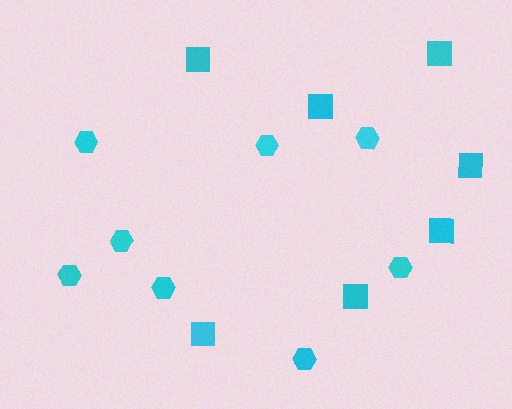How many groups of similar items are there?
There are 2 groups: one group of hexagons (8) and one group of squares (7).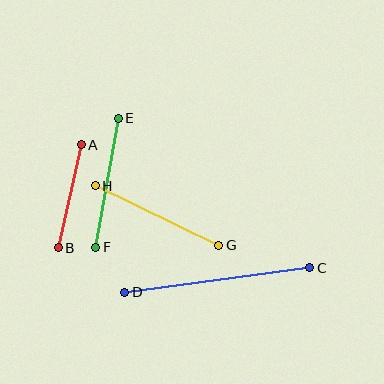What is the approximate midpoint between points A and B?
The midpoint is at approximately (70, 196) pixels.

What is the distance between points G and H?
The distance is approximately 137 pixels.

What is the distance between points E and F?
The distance is approximately 131 pixels.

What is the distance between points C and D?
The distance is approximately 187 pixels.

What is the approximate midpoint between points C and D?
The midpoint is at approximately (217, 280) pixels.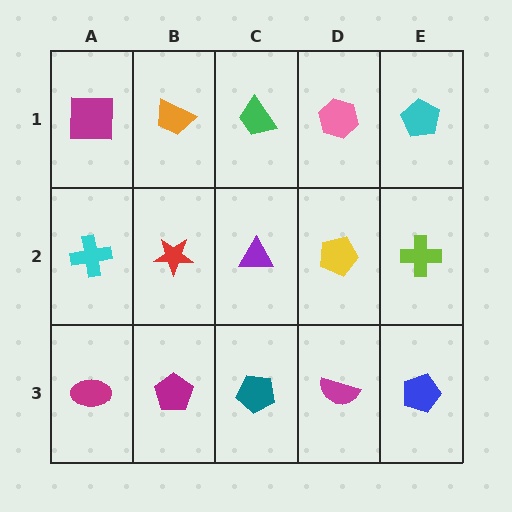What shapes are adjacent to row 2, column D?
A pink hexagon (row 1, column D), a magenta semicircle (row 3, column D), a purple triangle (row 2, column C), a lime cross (row 2, column E).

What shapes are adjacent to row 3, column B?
A red star (row 2, column B), a magenta ellipse (row 3, column A), a teal pentagon (row 3, column C).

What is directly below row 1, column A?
A cyan cross.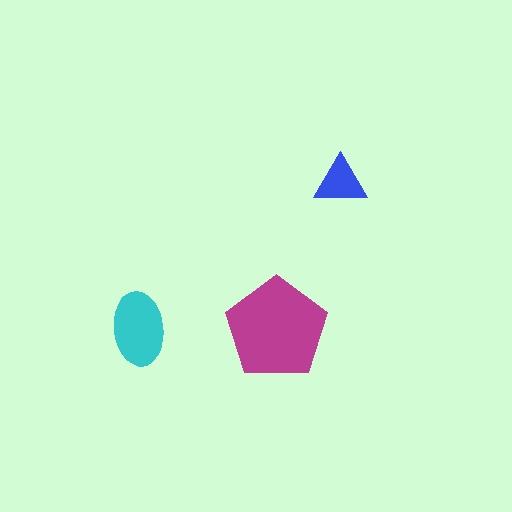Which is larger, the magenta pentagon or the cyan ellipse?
The magenta pentagon.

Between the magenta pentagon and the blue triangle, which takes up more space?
The magenta pentagon.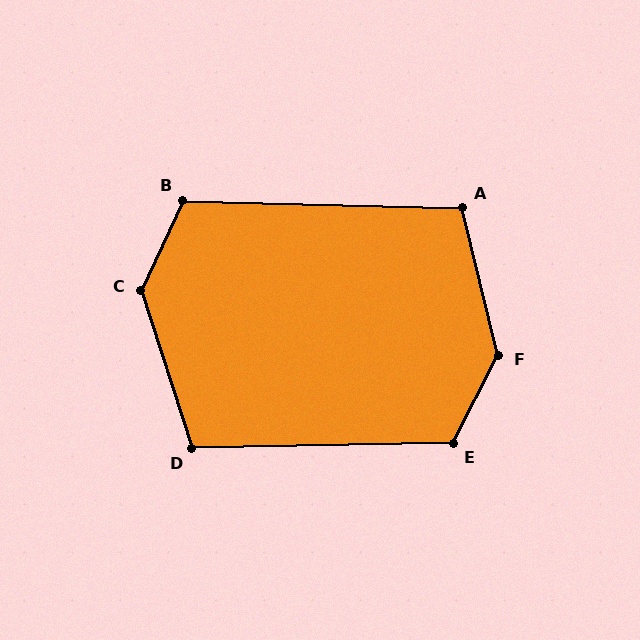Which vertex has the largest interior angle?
F, at approximately 140 degrees.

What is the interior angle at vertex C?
Approximately 137 degrees (obtuse).